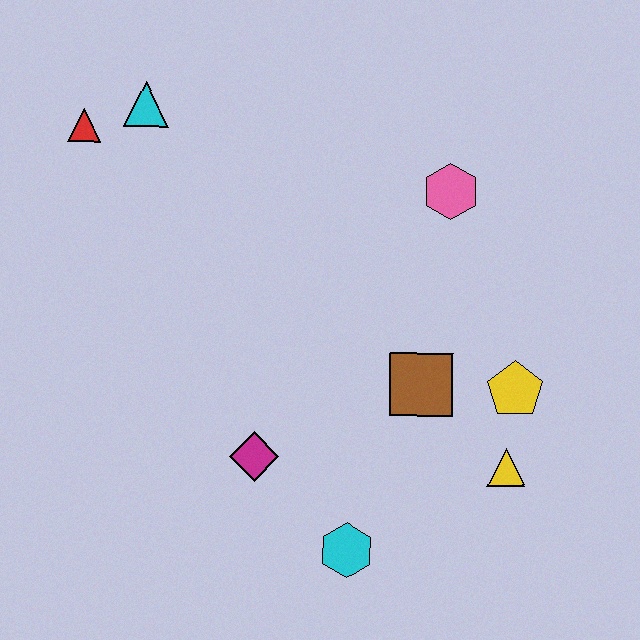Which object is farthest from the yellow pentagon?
The red triangle is farthest from the yellow pentagon.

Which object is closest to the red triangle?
The cyan triangle is closest to the red triangle.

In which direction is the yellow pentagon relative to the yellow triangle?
The yellow pentagon is above the yellow triangle.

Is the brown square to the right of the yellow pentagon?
No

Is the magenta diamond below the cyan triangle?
Yes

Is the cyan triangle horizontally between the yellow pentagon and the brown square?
No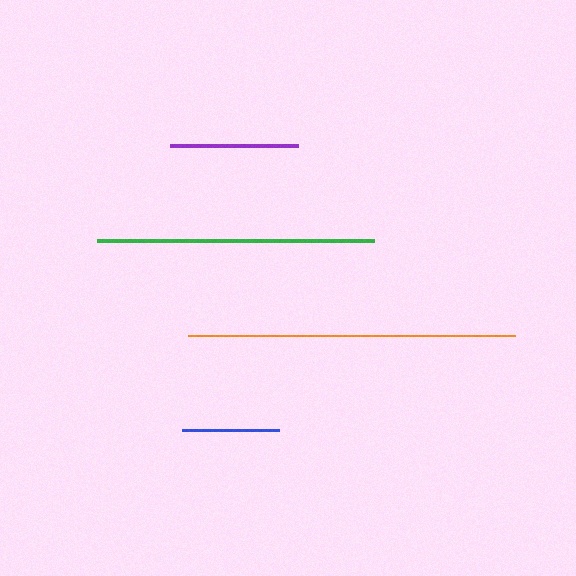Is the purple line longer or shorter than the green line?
The green line is longer than the purple line.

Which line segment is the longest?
The orange line is the longest at approximately 327 pixels.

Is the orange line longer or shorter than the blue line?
The orange line is longer than the blue line.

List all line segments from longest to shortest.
From longest to shortest: orange, green, purple, blue.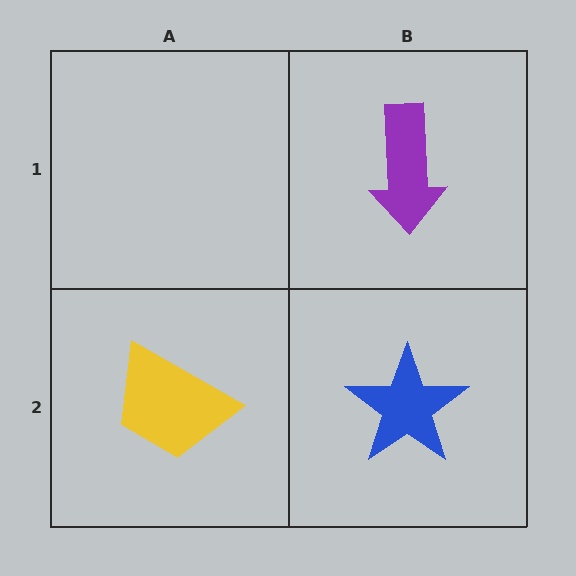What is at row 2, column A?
A yellow trapezoid.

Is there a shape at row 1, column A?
No, that cell is empty.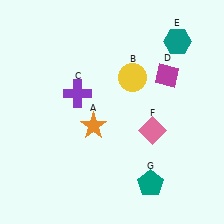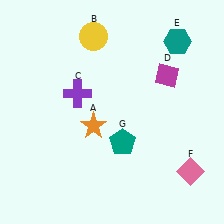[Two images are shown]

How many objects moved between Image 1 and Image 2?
3 objects moved between the two images.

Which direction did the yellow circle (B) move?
The yellow circle (B) moved up.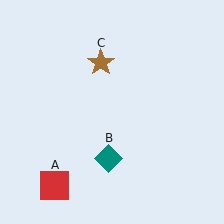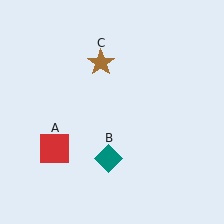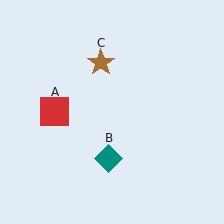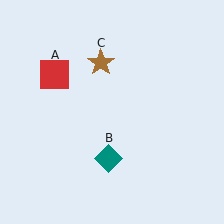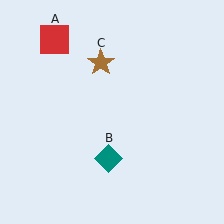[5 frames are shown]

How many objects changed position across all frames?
1 object changed position: red square (object A).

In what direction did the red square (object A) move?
The red square (object A) moved up.